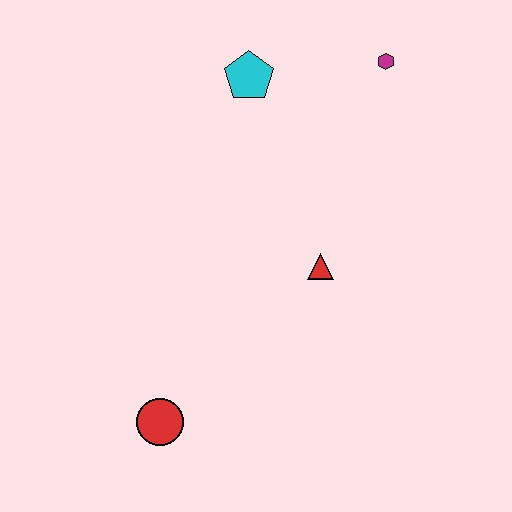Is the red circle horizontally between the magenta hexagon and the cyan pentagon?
No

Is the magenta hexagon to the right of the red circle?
Yes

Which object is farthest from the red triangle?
The red circle is farthest from the red triangle.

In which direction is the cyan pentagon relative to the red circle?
The cyan pentagon is above the red circle.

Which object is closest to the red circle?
The red triangle is closest to the red circle.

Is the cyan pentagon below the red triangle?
No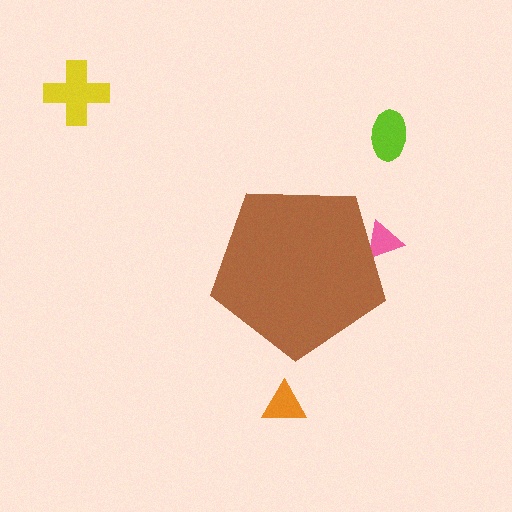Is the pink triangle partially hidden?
Yes, the pink triangle is partially hidden behind the brown pentagon.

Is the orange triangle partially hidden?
No, the orange triangle is fully visible.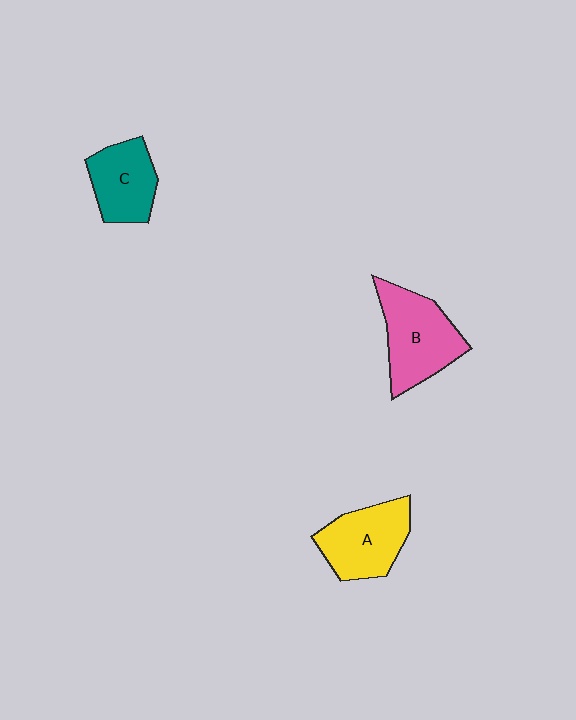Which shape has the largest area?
Shape B (pink).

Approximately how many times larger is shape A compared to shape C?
Approximately 1.2 times.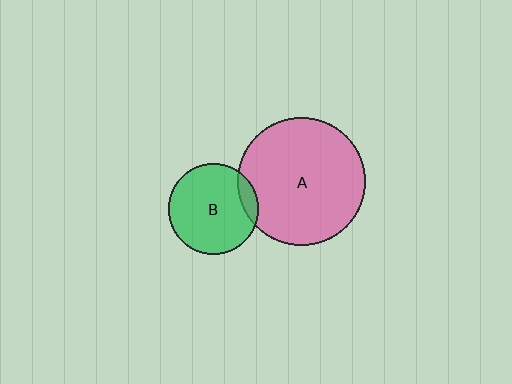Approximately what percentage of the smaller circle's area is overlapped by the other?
Approximately 10%.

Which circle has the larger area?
Circle A (pink).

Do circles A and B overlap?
Yes.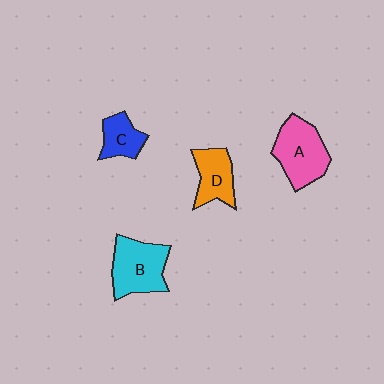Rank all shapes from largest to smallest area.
From largest to smallest: A (pink), B (cyan), D (orange), C (blue).